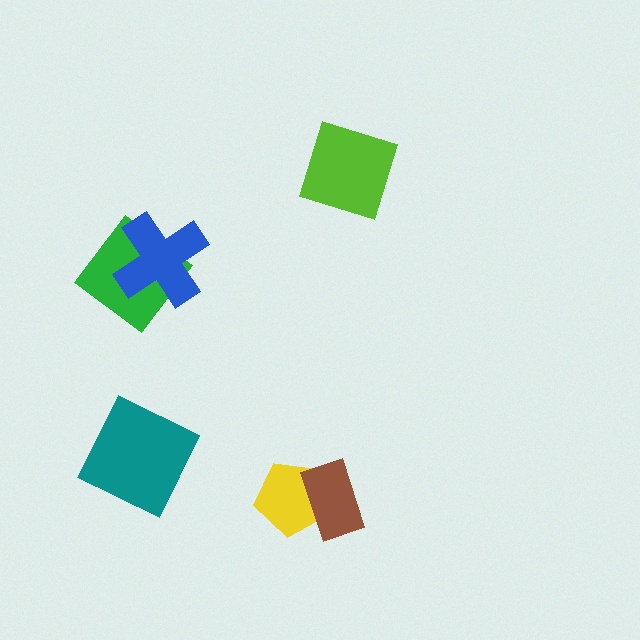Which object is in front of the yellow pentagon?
The brown rectangle is in front of the yellow pentagon.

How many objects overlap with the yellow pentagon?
1 object overlaps with the yellow pentagon.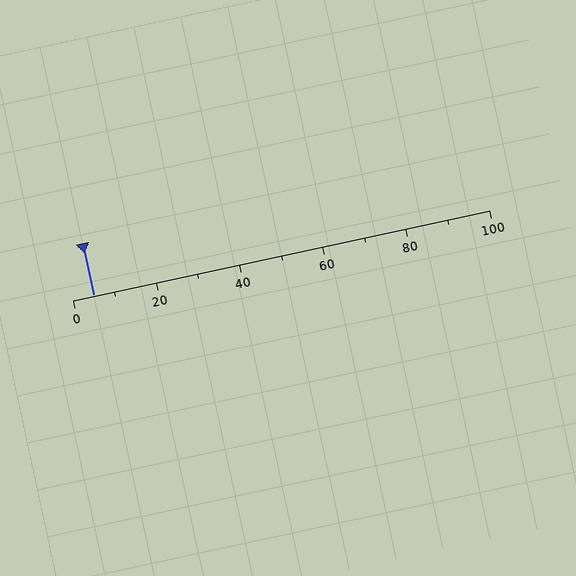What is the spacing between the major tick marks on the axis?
The major ticks are spaced 20 apart.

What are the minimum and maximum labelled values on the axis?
The axis runs from 0 to 100.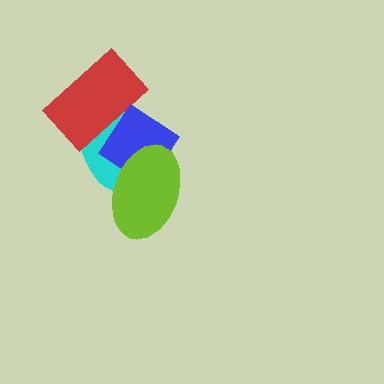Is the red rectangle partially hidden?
Yes, it is partially covered by another shape.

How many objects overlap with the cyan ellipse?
3 objects overlap with the cyan ellipse.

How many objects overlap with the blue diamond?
3 objects overlap with the blue diamond.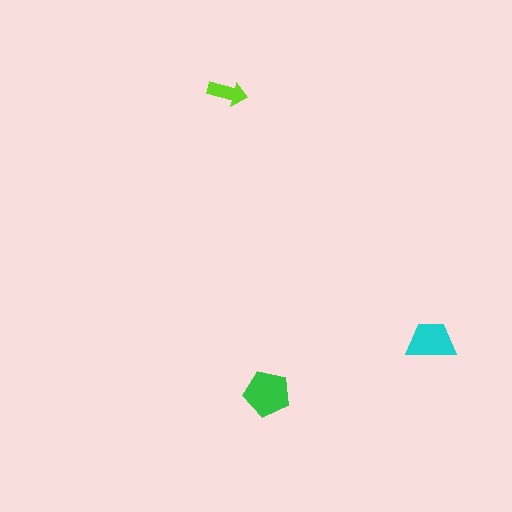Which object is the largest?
The green pentagon.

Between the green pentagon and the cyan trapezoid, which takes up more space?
The green pentagon.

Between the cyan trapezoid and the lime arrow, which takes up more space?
The cyan trapezoid.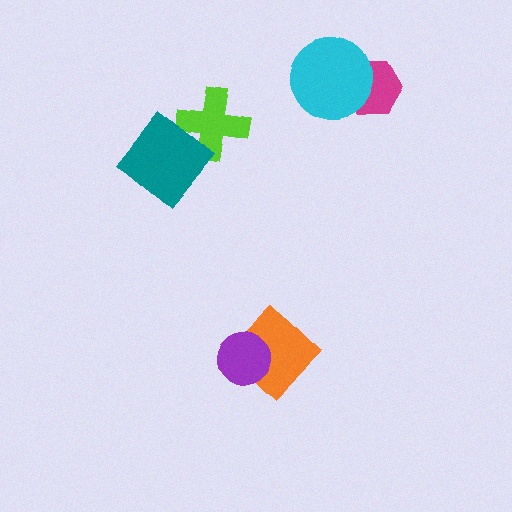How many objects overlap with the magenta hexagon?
1 object overlaps with the magenta hexagon.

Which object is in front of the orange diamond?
The purple circle is in front of the orange diamond.